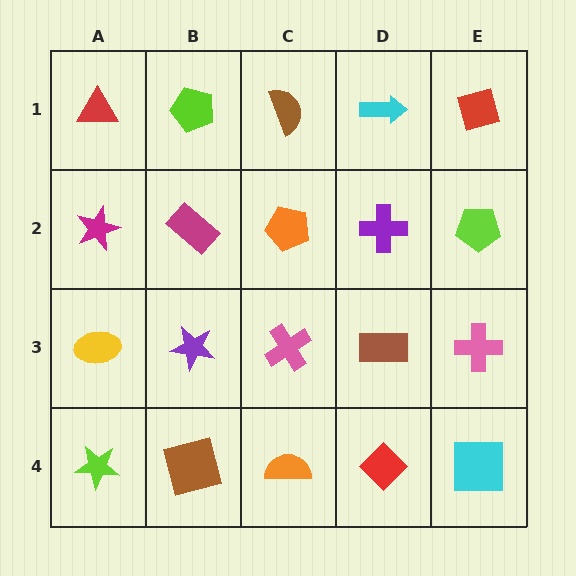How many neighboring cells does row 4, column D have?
3.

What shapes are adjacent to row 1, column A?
A magenta star (row 2, column A), a lime pentagon (row 1, column B).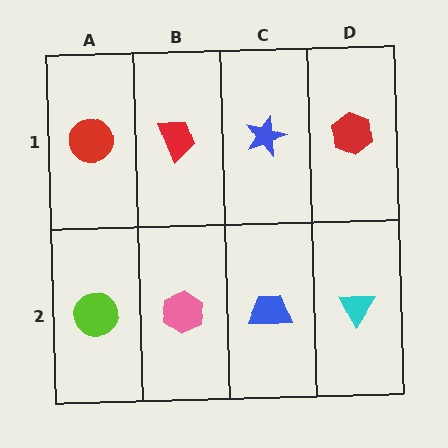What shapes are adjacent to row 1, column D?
A cyan triangle (row 2, column D), a blue star (row 1, column C).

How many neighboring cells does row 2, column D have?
2.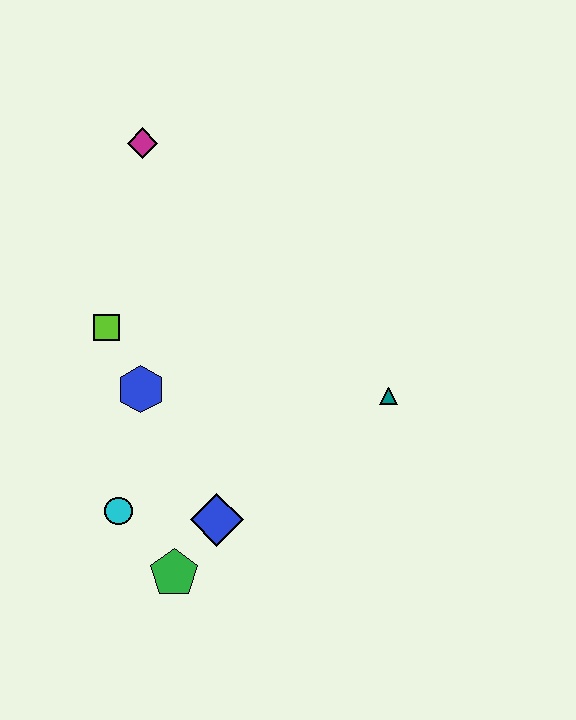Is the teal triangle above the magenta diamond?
No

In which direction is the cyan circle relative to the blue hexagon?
The cyan circle is below the blue hexagon.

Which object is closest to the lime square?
The blue hexagon is closest to the lime square.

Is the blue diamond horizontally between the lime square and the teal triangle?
Yes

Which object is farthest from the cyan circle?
The magenta diamond is farthest from the cyan circle.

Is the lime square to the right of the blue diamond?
No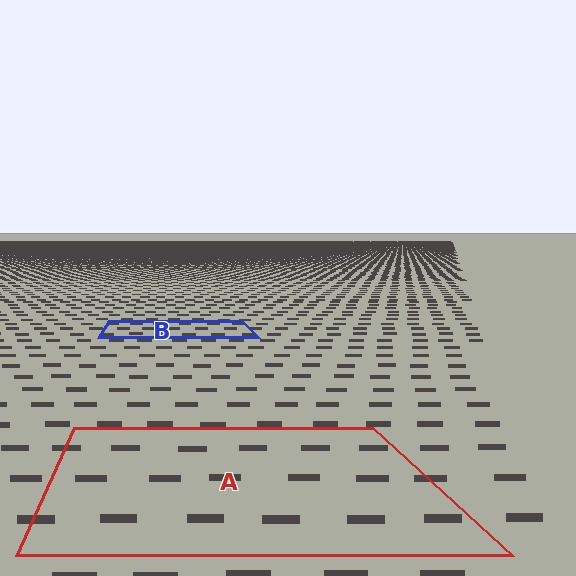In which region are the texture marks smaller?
The texture marks are smaller in region B, because it is farther away.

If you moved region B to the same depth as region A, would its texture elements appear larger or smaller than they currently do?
They would appear larger. At a closer depth, the same texture elements are projected at a bigger on-screen size.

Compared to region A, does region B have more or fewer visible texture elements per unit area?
Region B has more texture elements per unit area — they are packed more densely because it is farther away.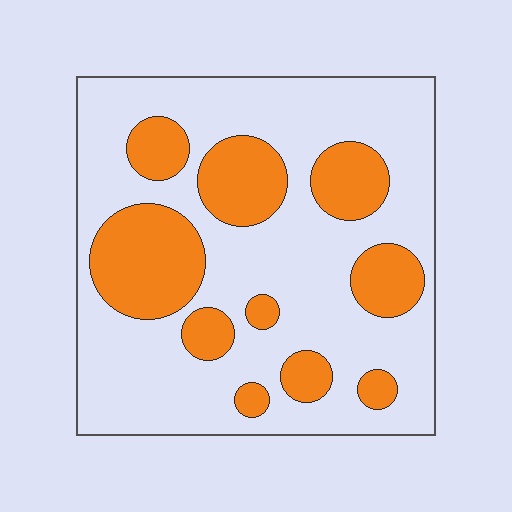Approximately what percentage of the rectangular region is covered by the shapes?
Approximately 30%.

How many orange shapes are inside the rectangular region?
10.